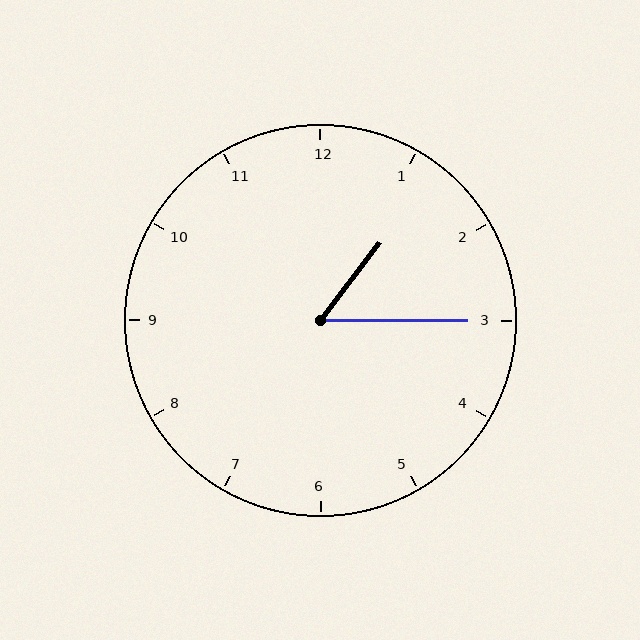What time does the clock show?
1:15.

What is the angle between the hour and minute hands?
Approximately 52 degrees.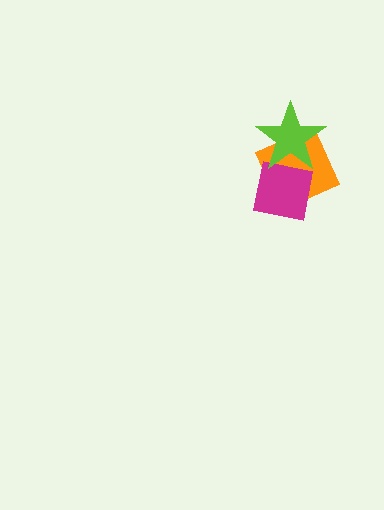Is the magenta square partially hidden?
Yes, it is partially covered by another shape.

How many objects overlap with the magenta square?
2 objects overlap with the magenta square.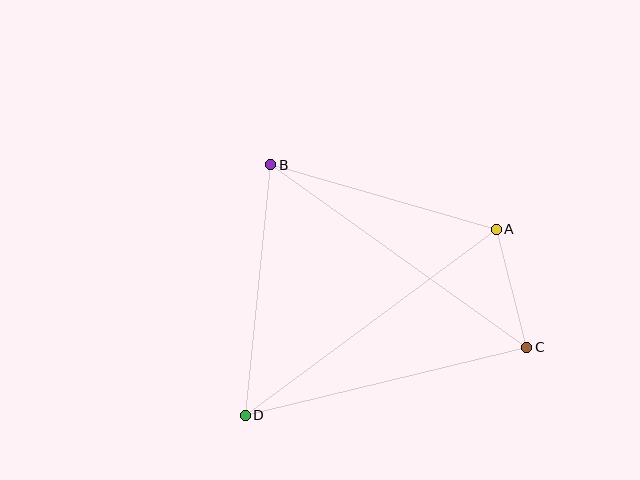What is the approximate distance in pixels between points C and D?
The distance between C and D is approximately 290 pixels.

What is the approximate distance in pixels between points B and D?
The distance between B and D is approximately 252 pixels.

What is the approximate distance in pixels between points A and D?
The distance between A and D is approximately 313 pixels.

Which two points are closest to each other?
Points A and C are closest to each other.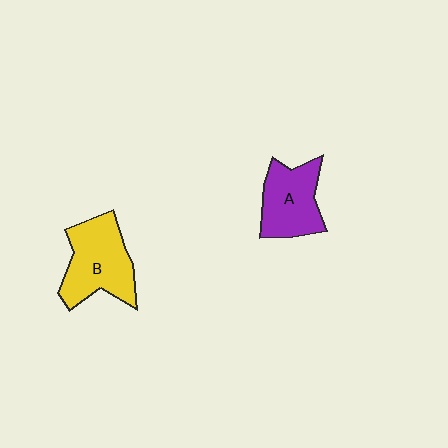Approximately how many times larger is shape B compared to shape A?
Approximately 1.2 times.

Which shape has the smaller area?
Shape A (purple).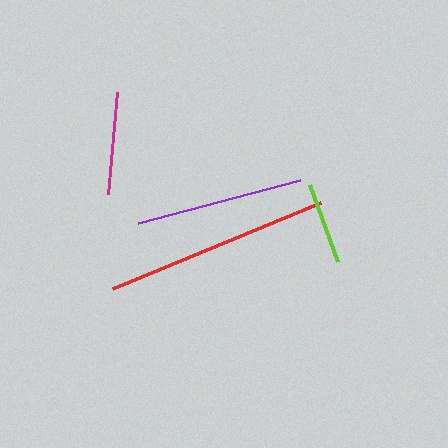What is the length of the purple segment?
The purple segment is approximately 168 pixels long.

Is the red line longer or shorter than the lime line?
The red line is longer than the lime line.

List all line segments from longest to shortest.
From longest to shortest: red, purple, magenta, lime.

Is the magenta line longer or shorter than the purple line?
The purple line is longer than the magenta line.